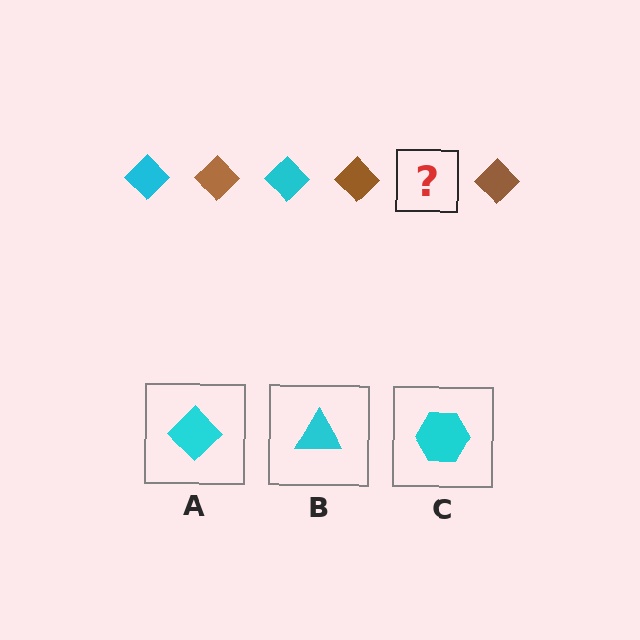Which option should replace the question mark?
Option A.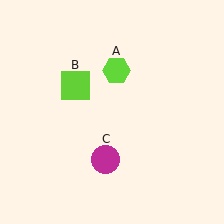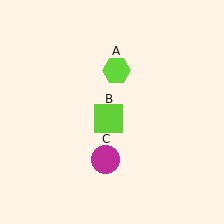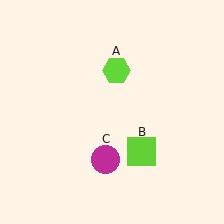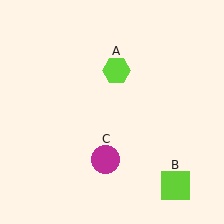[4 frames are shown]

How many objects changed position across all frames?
1 object changed position: lime square (object B).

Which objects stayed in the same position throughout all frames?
Lime hexagon (object A) and magenta circle (object C) remained stationary.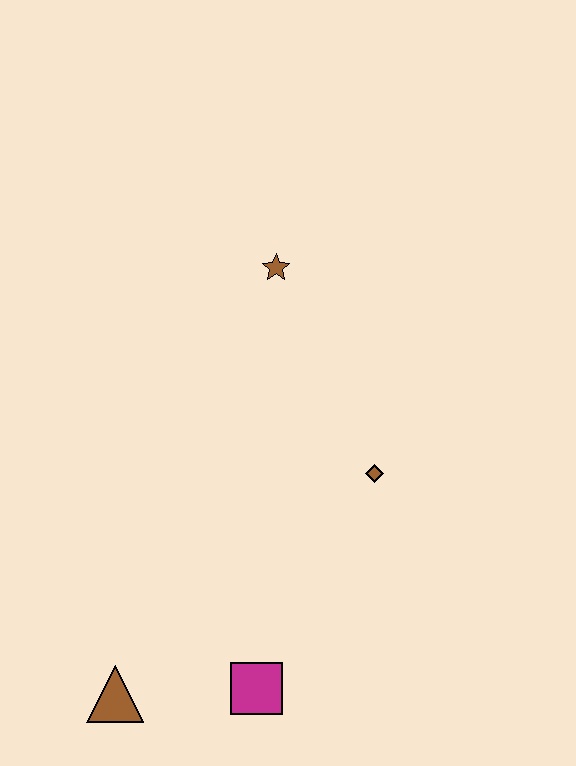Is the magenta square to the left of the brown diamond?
Yes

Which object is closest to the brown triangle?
The magenta square is closest to the brown triangle.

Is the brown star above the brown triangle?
Yes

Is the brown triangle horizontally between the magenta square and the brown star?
No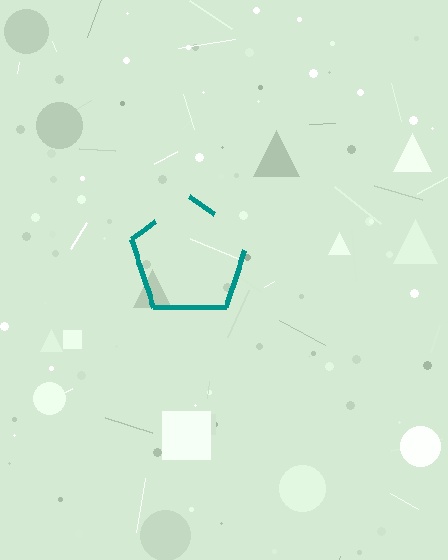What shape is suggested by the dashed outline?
The dashed outline suggests a pentagon.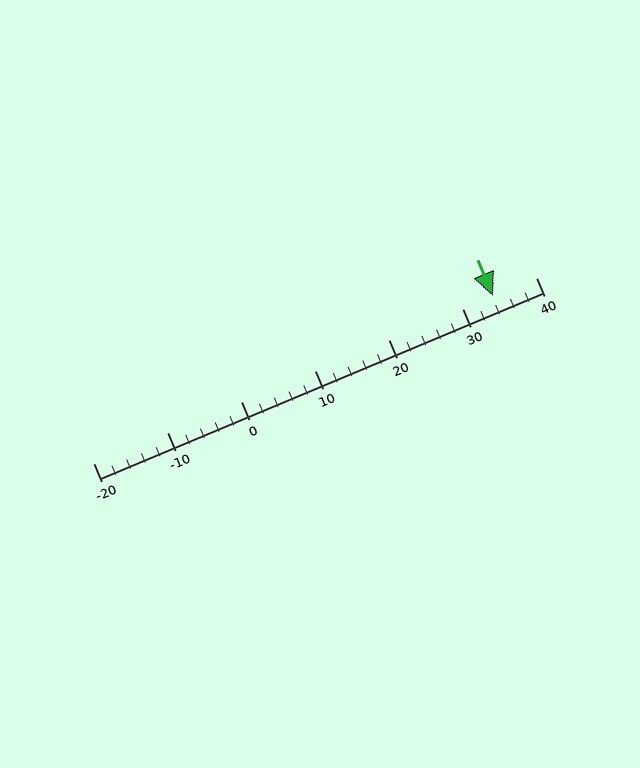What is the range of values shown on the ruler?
The ruler shows values from -20 to 40.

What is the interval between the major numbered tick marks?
The major tick marks are spaced 10 units apart.